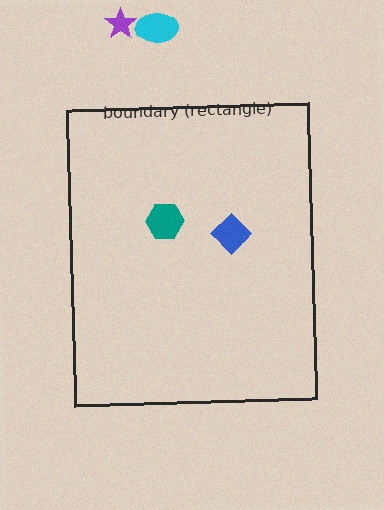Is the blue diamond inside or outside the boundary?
Inside.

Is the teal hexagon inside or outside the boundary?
Inside.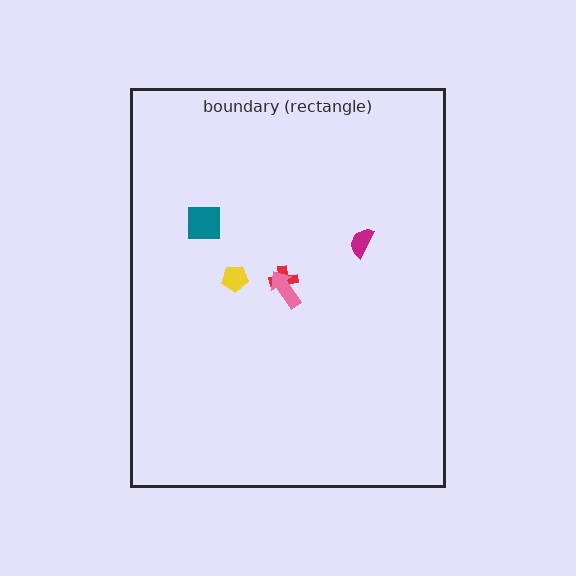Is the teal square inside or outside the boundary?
Inside.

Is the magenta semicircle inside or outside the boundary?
Inside.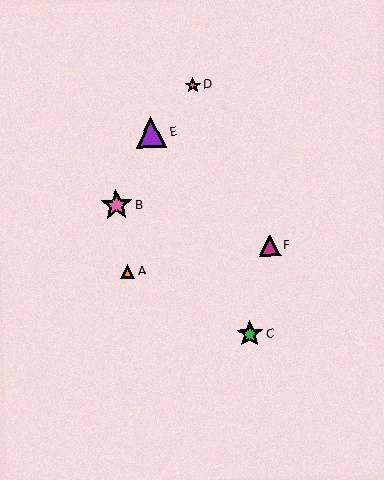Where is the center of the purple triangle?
The center of the purple triangle is at (151, 132).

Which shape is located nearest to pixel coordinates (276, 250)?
The magenta triangle (labeled F) at (270, 246) is nearest to that location.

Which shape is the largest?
The pink star (labeled B) is the largest.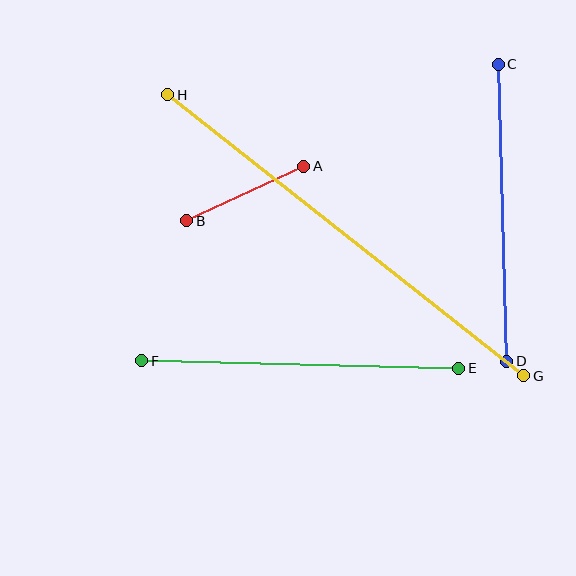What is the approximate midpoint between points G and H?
The midpoint is at approximately (346, 235) pixels.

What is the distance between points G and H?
The distance is approximately 453 pixels.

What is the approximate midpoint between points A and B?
The midpoint is at approximately (245, 193) pixels.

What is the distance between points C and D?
The distance is approximately 297 pixels.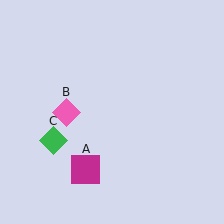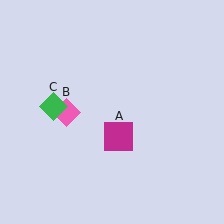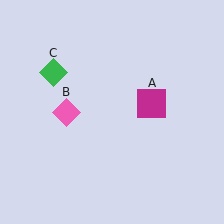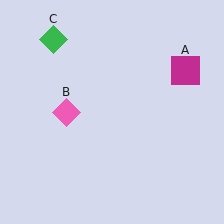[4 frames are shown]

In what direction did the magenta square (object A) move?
The magenta square (object A) moved up and to the right.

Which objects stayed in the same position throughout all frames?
Pink diamond (object B) remained stationary.